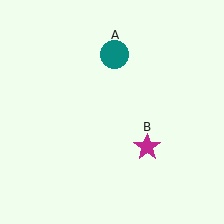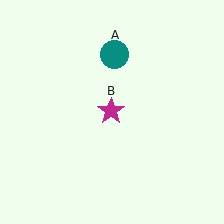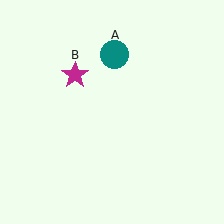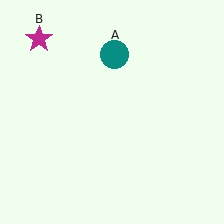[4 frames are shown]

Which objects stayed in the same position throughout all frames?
Teal circle (object A) remained stationary.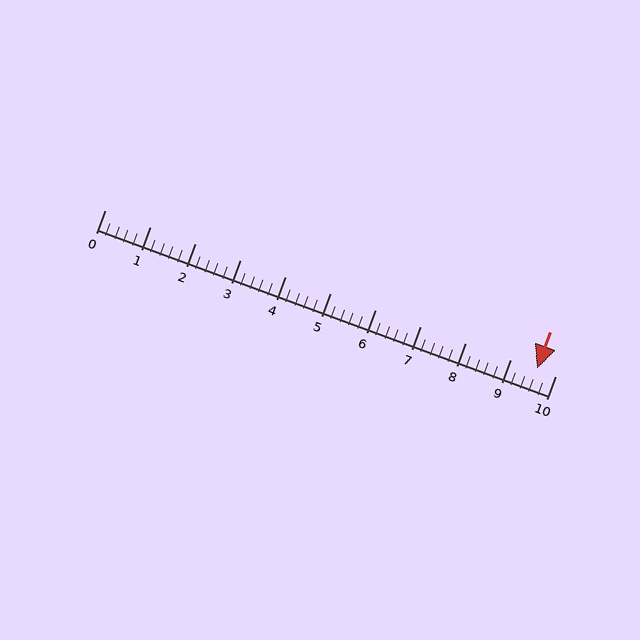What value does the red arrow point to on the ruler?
The red arrow points to approximately 9.6.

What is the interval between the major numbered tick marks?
The major tick marks are spaced 1 units apart.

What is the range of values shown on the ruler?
The ruler shows values from 0 to 10.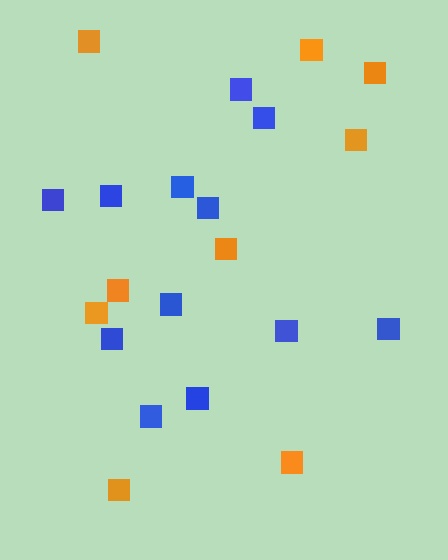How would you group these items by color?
There are 2 groups: one group of orange squares (9) and one group of blue squares (12).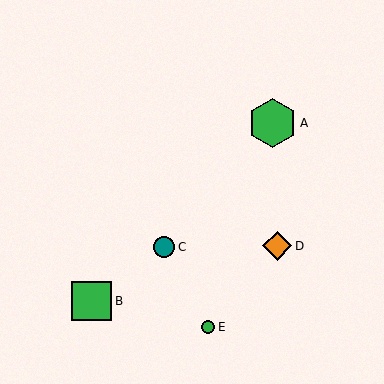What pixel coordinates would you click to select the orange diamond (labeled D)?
Click at (277, 246) to select the orange diamond D.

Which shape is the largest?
The green hexagon (labeled A) is the largest.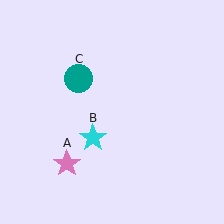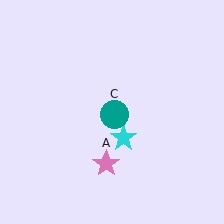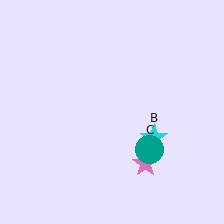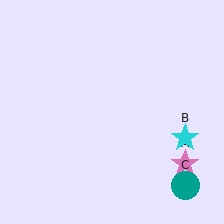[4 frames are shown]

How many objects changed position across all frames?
3 objects changed position: pink star (object A), cyan star (object B), teal circle (object C).